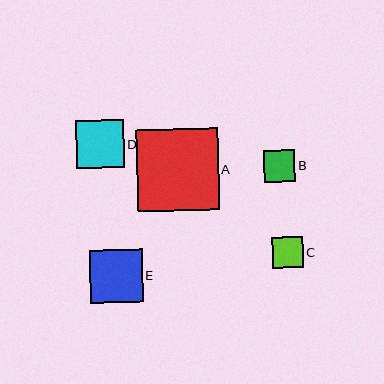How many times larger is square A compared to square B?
Square A is approximately 2.6 times the size of square B.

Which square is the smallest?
Square C is the smallest with a size of approximately 31 pixels.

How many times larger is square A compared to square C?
Square A is approximately 2.7 times the size of square C.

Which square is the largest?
Square A is the largest with a size of approximately 82 pixels.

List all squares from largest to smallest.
From largest to smallest: A, E, D, B, C.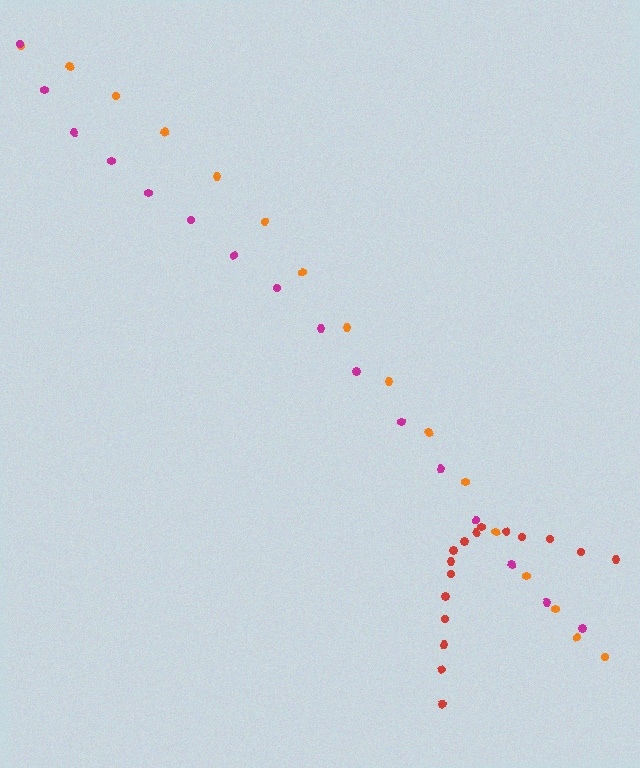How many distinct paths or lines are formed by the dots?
There are 3 distinct paths.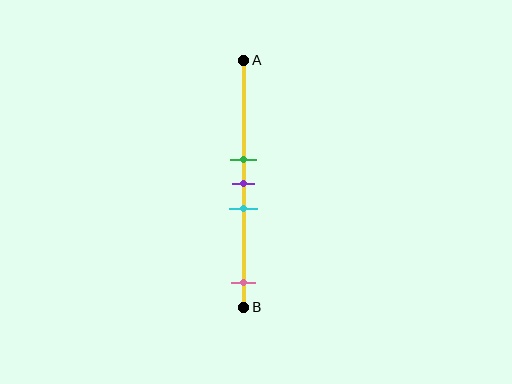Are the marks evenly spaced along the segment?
No, the marks are not evenly spaced.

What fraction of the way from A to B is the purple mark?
The purple mark is approximately 50% (0.5) of the way from A to B.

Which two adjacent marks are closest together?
The green and purple marks are the closest adjacent pair.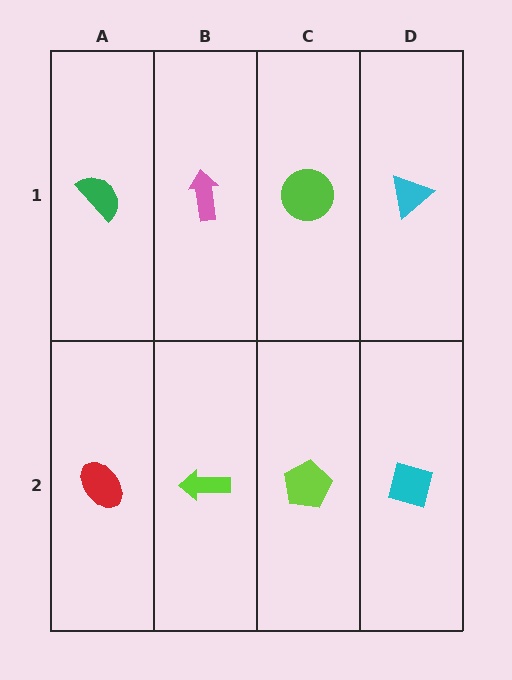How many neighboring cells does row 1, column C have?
3.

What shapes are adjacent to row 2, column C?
A lime circle (row 1, column C), a lime arrow (row 2, column B), a cyan square (row 2, column D).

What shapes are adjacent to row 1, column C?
A lime pentagon (row 2, column C), a pink arrow (row 1, column B), a cyan triangle (row 1, column D).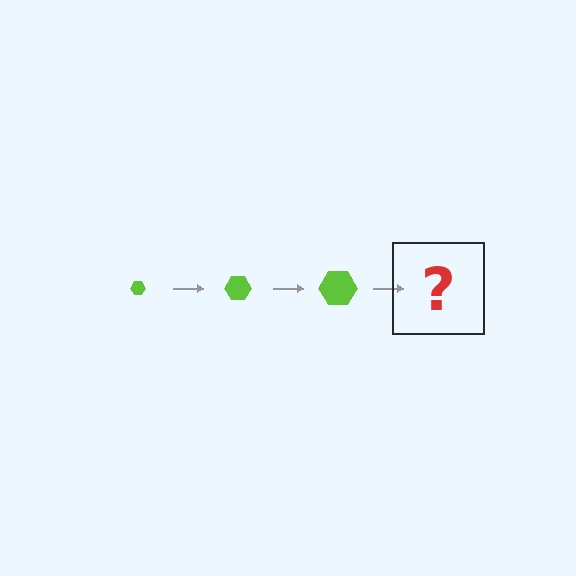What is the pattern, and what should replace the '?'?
The pattern is that the hexagon gets progressively larger each step. The '?' should be a lime hexagon, larger than the previous one.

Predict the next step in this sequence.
The next step is a lime hexagon, larger than the previous one.